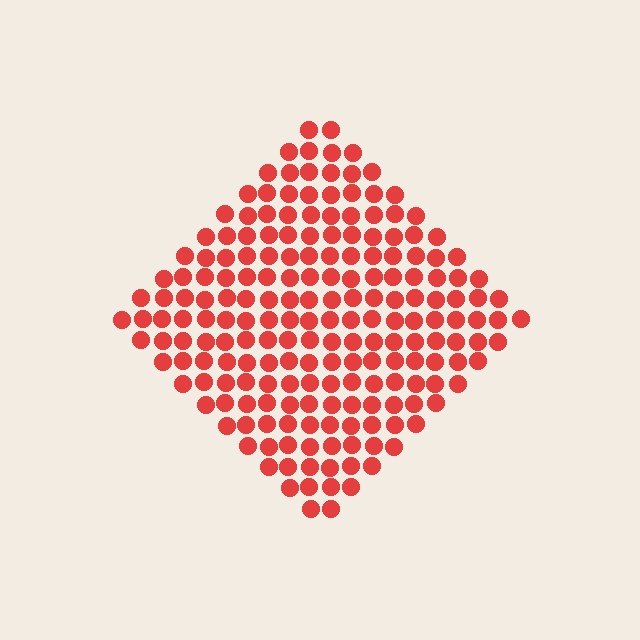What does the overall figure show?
The overall figure shows a diamond.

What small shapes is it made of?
It is made of small circles.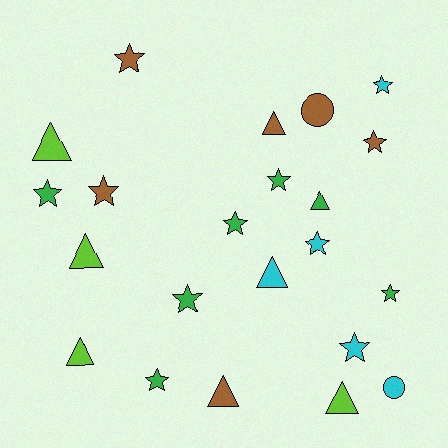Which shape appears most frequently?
Star, with 12 objects.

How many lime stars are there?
There are no lime stars.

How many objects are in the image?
There are 22 objects.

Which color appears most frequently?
Green, with 7 objects.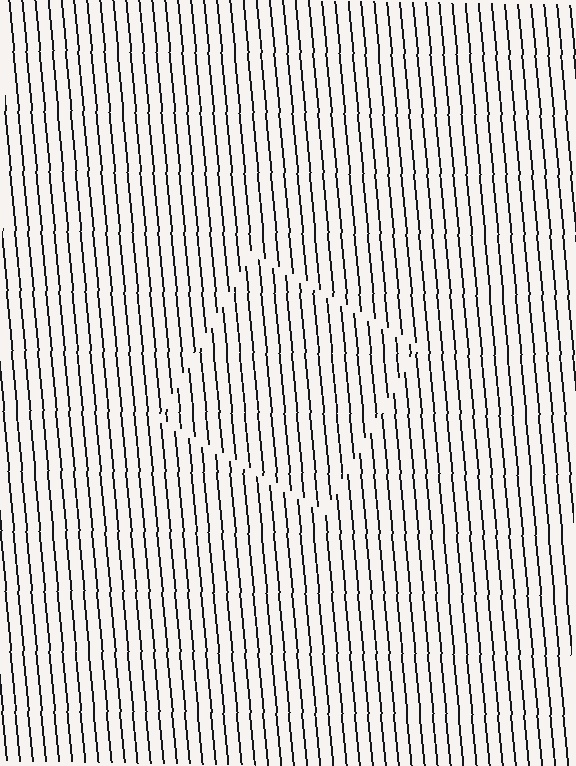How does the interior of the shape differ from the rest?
The interior of the shape contains the same grating, shifted by half a period — the contour is defined by the phase discontinuity where line-ends from the inner and outer gratings abut.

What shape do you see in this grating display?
An illusory square. The interior of the shape contains the same grating, shifted by half a period — the contour is defined by the phase discontinuity where line-ends from the inner and outer gratings abut.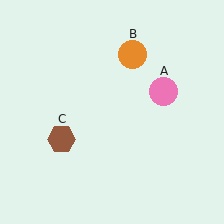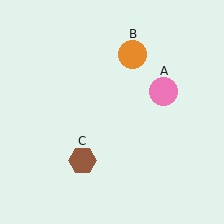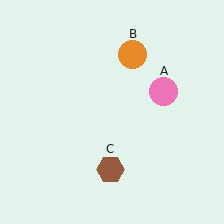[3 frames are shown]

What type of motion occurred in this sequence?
The brown hexagon (object C) rotated counterclockwise around the center of the scene.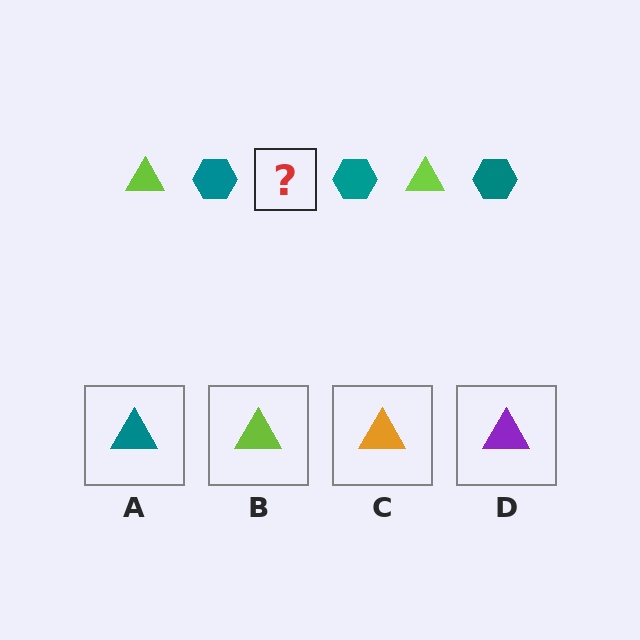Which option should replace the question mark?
Option B.